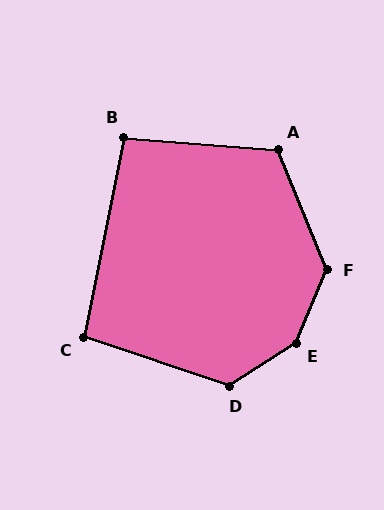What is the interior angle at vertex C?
Approximately 97 degrees (obtuse).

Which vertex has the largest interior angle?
E, at approximately 146 degrees.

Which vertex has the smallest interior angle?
B, at approximately 97 degrees.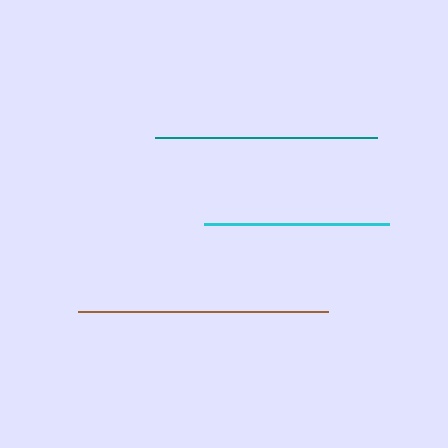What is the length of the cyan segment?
The cyan segment is approximately 185 pixels long.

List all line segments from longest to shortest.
From longest to shortest: brown, teal, cyan.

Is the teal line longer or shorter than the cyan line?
The teal line is longer than the cyan line.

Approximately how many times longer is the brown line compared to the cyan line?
The brown line is approximately 1.4 times the length of the cyan line.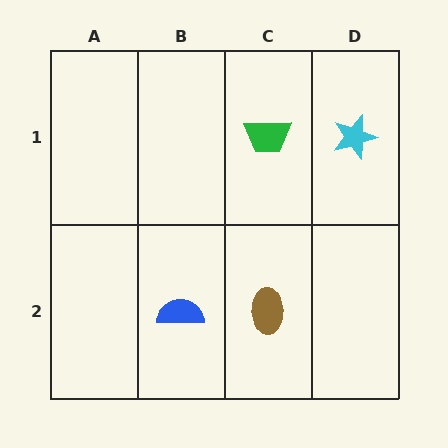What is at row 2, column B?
A blue semicircle.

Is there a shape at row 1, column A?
No, that cell is empty.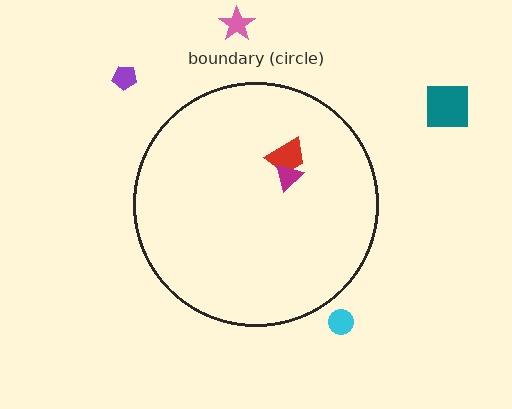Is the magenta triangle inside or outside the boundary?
Inside.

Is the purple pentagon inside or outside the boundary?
Outside.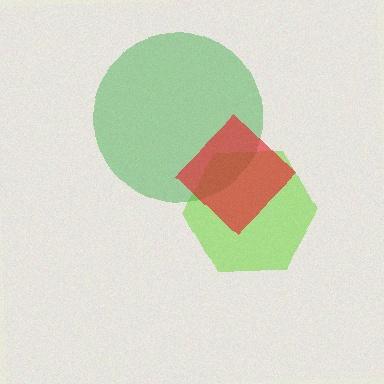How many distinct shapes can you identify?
There are 3 distinct shapes: a lime hexagon, a green circle, a red diamond.